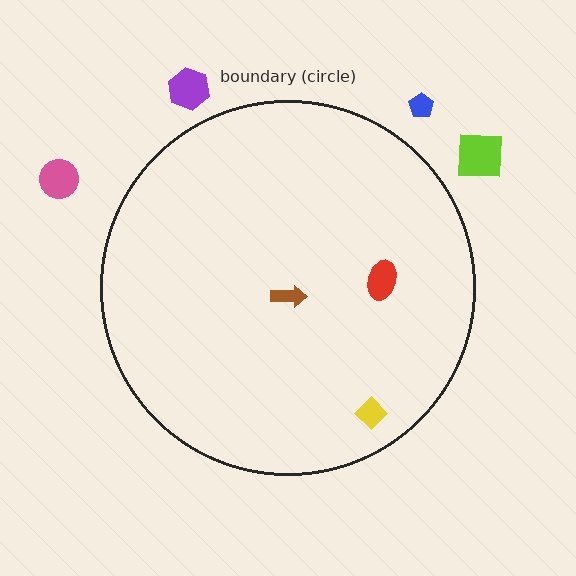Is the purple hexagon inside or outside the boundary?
Outside.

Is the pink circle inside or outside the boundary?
Outside.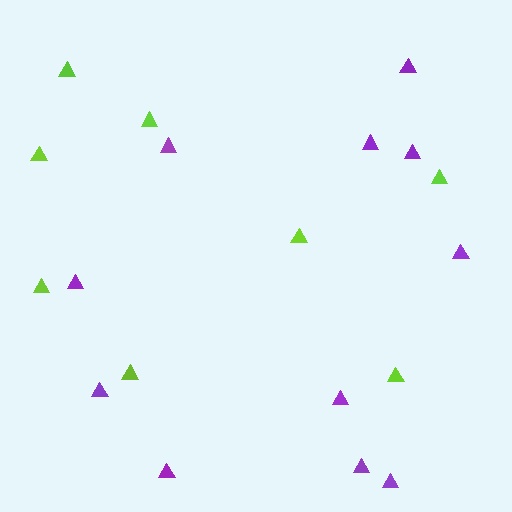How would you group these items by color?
There are 2 groups: one group of lime triangles (8) and one group of purple triangles (11).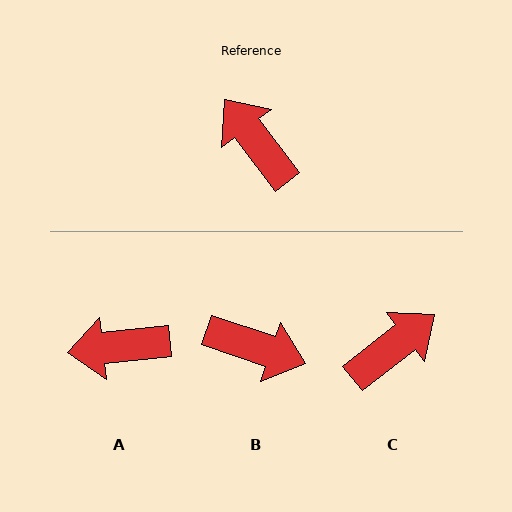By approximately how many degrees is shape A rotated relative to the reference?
Approximately 59 degrees counter-clockwise.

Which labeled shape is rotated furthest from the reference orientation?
B, about 146 degrees away.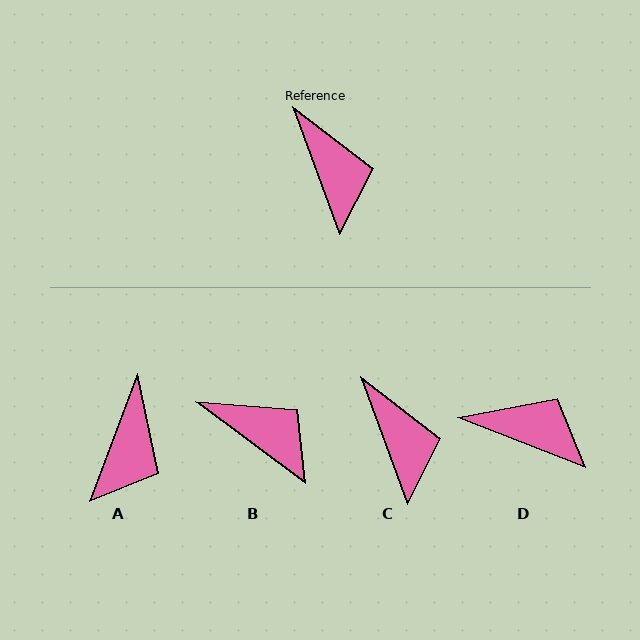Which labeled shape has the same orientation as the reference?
C.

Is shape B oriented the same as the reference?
No, it is off by about 33 degrees.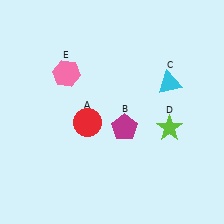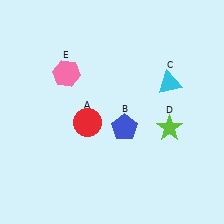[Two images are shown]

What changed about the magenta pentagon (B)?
In Image 1, B is magenta. In Image 2, it changed to blue.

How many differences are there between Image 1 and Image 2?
There is 1 difference between the two images.